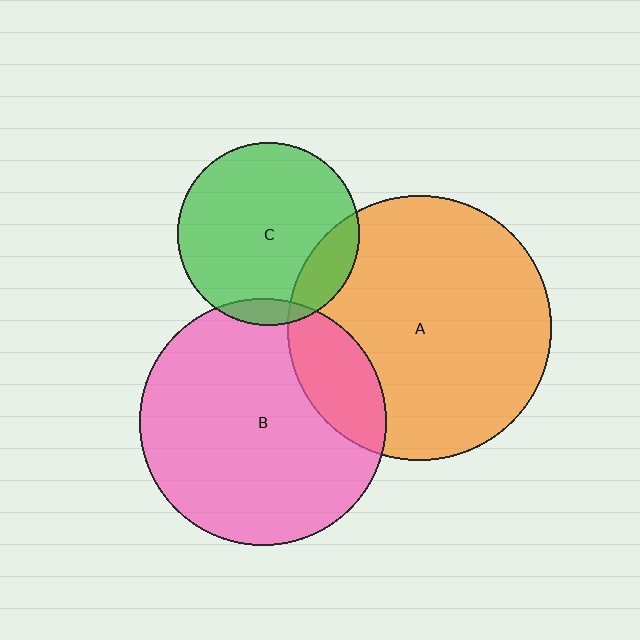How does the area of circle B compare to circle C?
Approximately 1.8 times.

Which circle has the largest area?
Circle A (orange).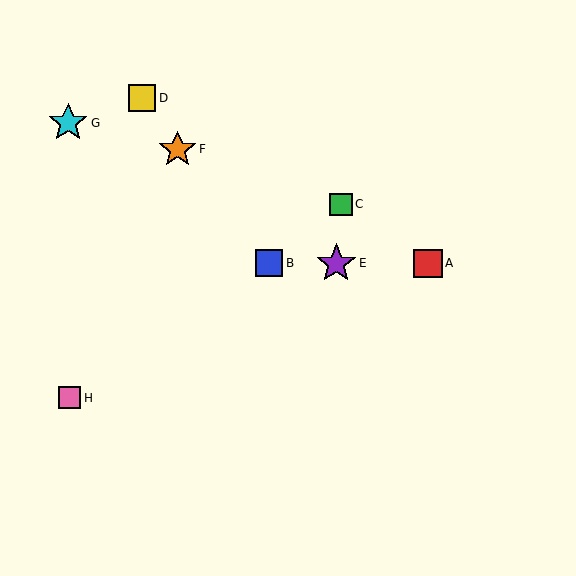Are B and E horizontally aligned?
Yes, both are at y≈263.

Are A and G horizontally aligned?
No, A is at y≈263 and G is at y≈123.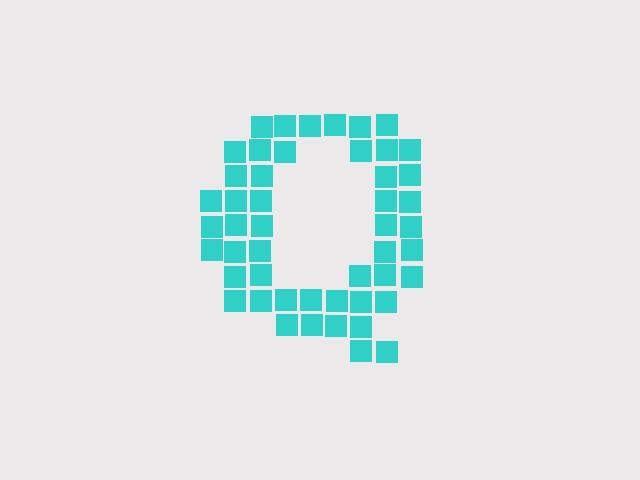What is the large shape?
The large shape is the letter Q.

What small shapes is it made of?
It is made of small squares.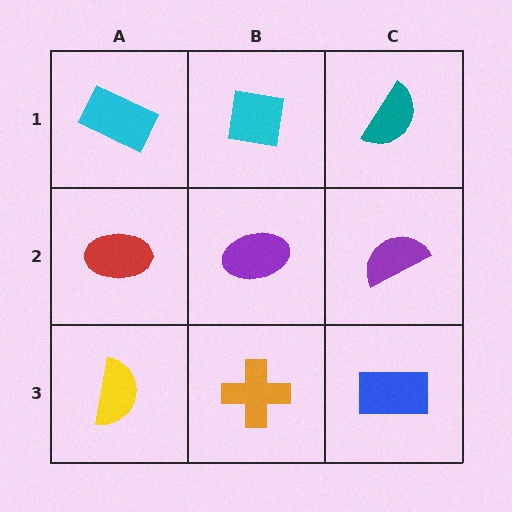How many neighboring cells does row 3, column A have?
2.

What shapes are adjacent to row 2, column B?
A cyan square (row 1, column B), an orange cross (row 3, column B), a red ellipse (row 2, column A), a purple semicircle (row 2, column C).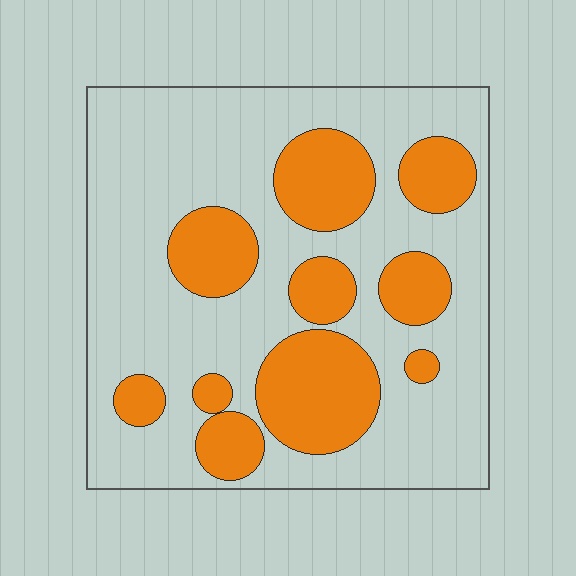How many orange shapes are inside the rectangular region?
10.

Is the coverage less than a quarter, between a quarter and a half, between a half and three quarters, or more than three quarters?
Between a quarter and a half.